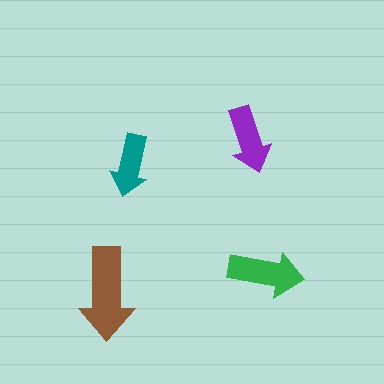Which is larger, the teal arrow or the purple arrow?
The purple one.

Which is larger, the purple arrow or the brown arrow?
The brown one.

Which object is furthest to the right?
The green arrow is rightmost.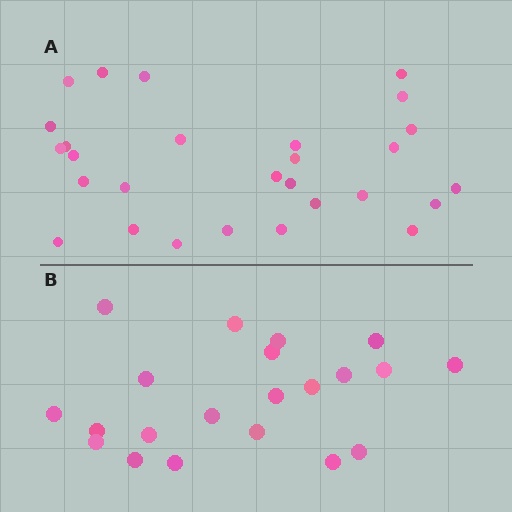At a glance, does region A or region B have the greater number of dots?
Region A (the top region) has more dots.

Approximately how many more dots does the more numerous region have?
Region A has roughly 8 or so more dots than region B.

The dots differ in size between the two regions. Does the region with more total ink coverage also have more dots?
No. Region B has more total ink coverage because its dots are larger, but region A actually contains more individual dots. Total area can be misleading — the number of items is what matters here.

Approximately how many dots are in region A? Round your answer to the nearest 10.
About 30 dots. (The exact count is 28, which rounds to 30.)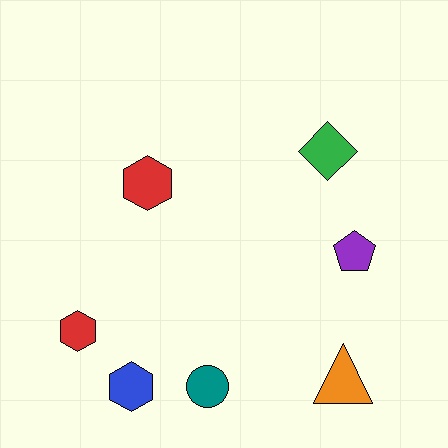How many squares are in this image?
There are no squares.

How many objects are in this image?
There are 7 objects.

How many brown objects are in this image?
There are no brown objects.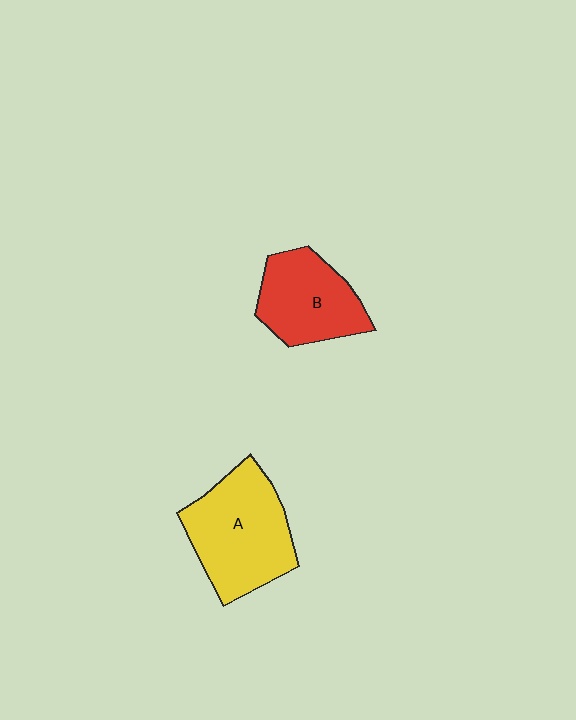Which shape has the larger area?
Shape A (yellow).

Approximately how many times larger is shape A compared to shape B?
Approximately 1.3 times.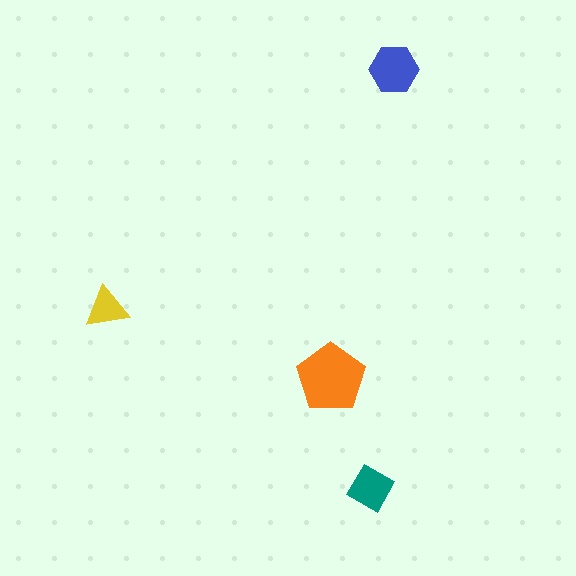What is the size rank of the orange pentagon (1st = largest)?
1st.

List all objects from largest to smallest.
The orange pentagon, the blue hexagon, the teal diamond, the yellow triangle.